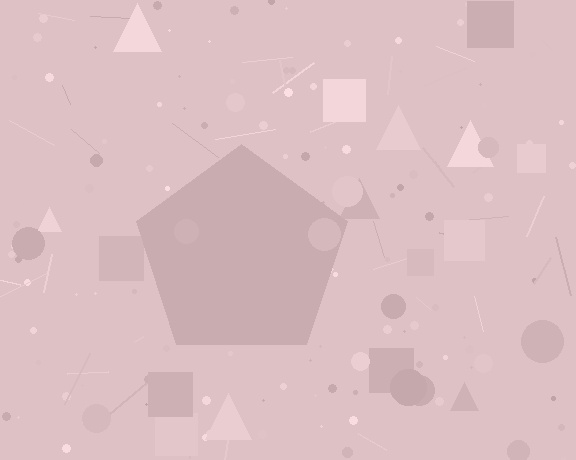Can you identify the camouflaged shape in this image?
The camouflaged shape is a pentagon.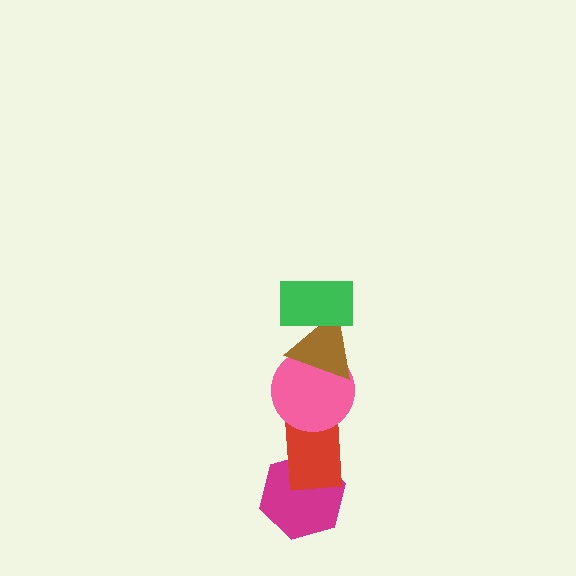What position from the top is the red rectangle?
The red rectangle is 4th from the top.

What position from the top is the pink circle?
The pink circle is 3rd from the top.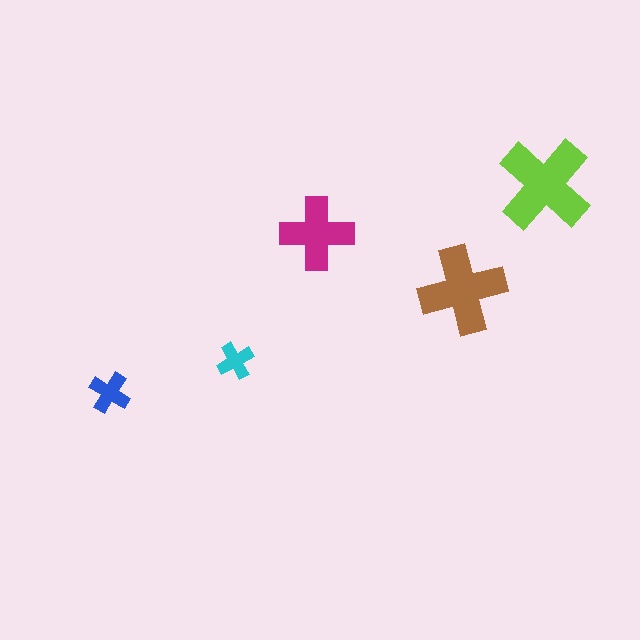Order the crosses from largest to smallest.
the lime one, the brown one, the magenta one, the blue one, the cyan one.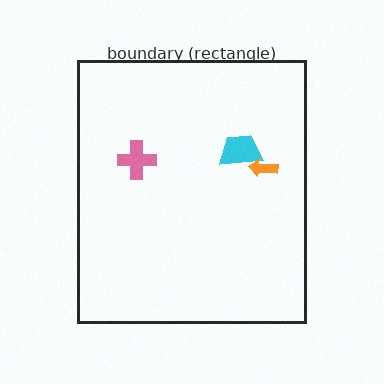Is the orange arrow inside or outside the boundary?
Inside.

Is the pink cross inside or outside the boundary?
Inside.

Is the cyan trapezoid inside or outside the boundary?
Inside.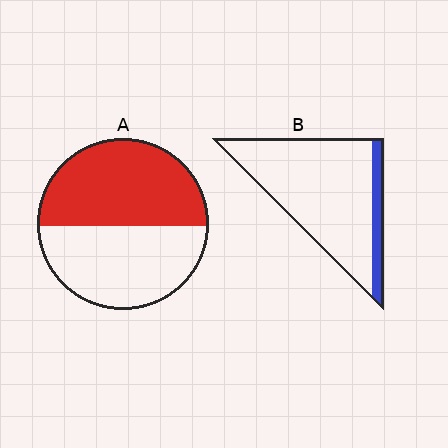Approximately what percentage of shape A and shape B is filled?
A is approximately 50% and B is approximately 15%.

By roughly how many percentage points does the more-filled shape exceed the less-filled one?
By roughly 40 percentage points (A over B).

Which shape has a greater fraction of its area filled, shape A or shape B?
Shape A.